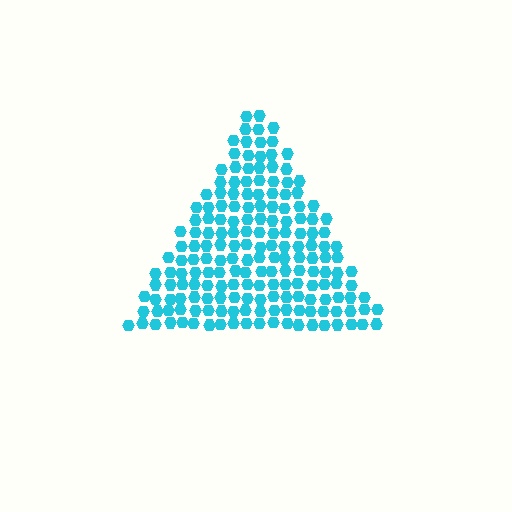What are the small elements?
The small elements are hexagons.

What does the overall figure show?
The overall figure shows a triangle.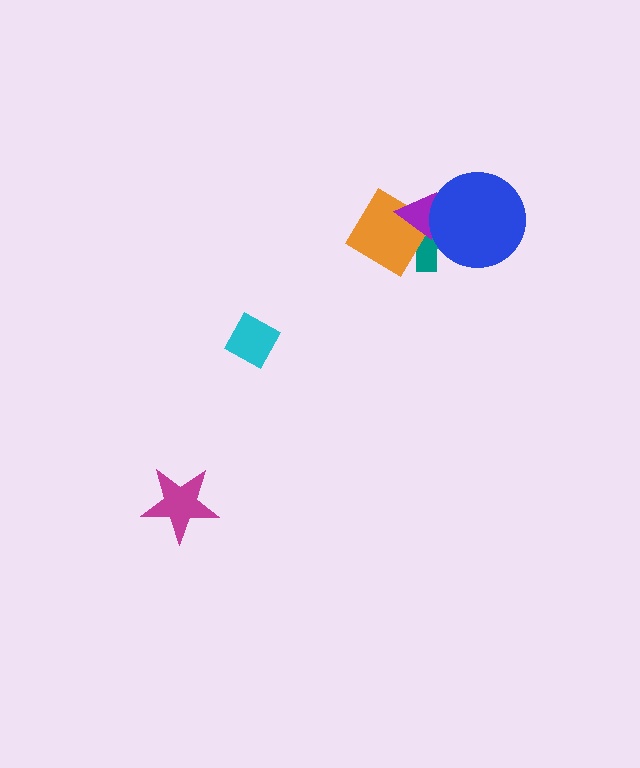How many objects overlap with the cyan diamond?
0 objects overlap with the cyan diamond.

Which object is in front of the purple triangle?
The blue circle is in front of the purple triangle.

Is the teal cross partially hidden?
Yes, it is partially covered by another shape.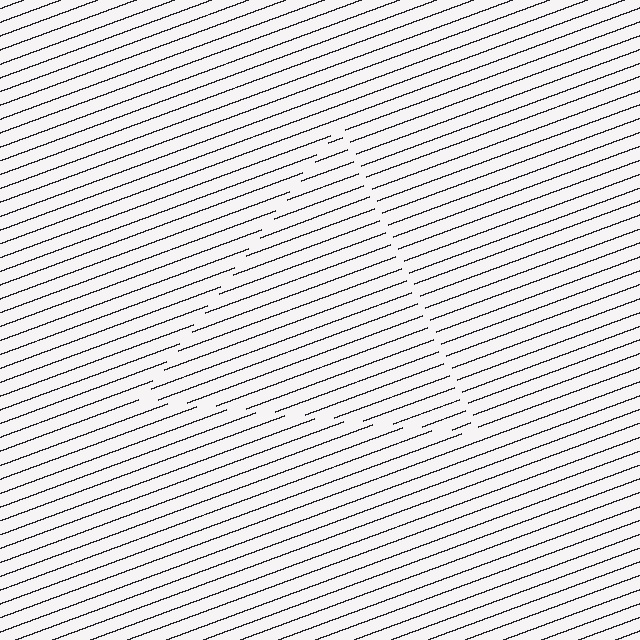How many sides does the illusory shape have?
3 sides — the line-ends trace a triangle.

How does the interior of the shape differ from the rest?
The interior of the shape contains the same grating, shifted by half a period — the contour is defined by the phase discontinuity where line-ends from the inner and outer gratings abut.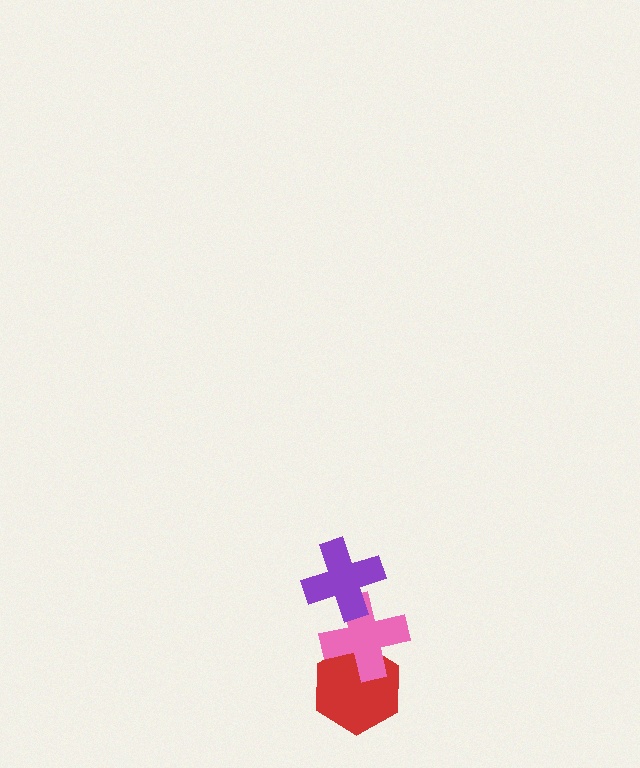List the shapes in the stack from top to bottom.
From top to bottom: the purple cross, the pink cross, the red hexagon.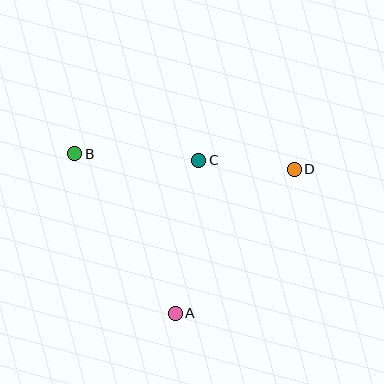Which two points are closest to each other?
Points C and D are closest to each other.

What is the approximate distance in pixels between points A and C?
The distance between A and C is approximately 155 pixels.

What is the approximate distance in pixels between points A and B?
The distance between A and B is approximately 188 pixels.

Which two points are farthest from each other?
Points B and D are farthest from each other.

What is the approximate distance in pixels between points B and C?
The distance between B and C is approximately 124 pixels.